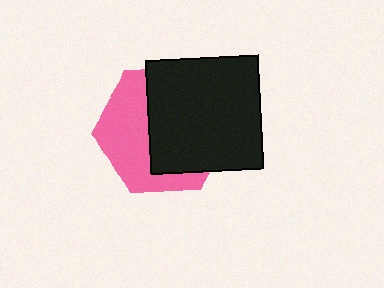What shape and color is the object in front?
The object in front is a black square.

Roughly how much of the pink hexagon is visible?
A small part of it is visible (roughly 44%).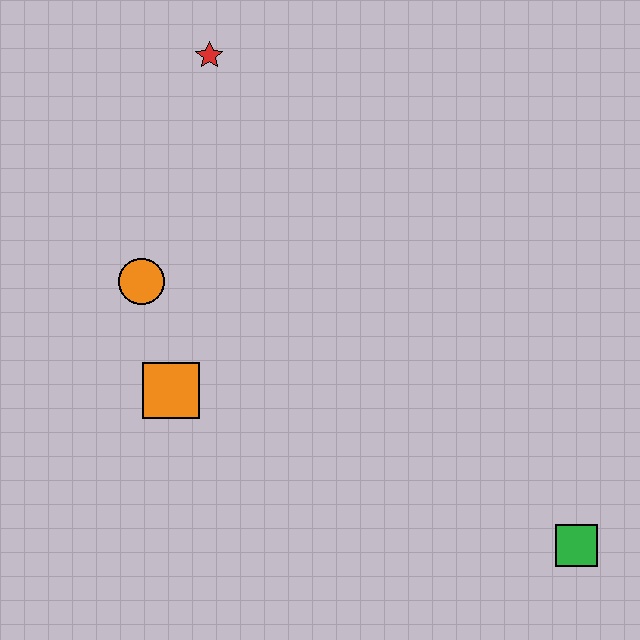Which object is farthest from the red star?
The green square is farthest from the red star.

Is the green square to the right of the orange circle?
Yes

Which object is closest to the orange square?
The orange circle is closest to the orange square.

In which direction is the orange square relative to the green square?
The orange square is to the left of the green square.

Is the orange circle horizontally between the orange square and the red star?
No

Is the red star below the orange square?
No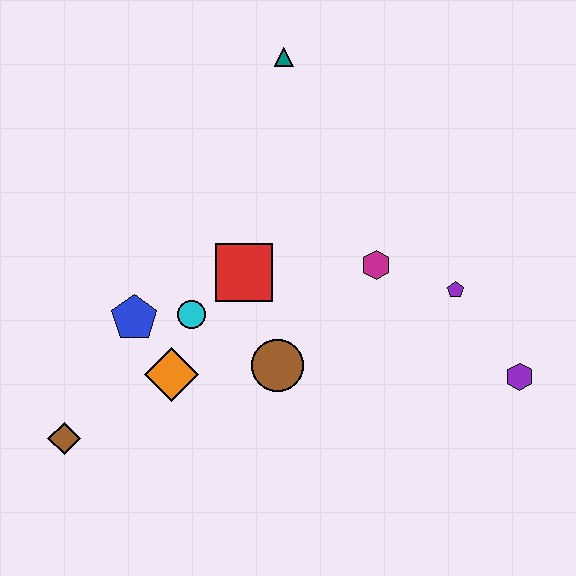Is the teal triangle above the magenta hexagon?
Yes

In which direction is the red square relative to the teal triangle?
The red square is below the teal triangle.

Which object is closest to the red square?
The cyan circle is closest to the red square.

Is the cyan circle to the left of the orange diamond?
No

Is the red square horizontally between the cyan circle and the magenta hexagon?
Yes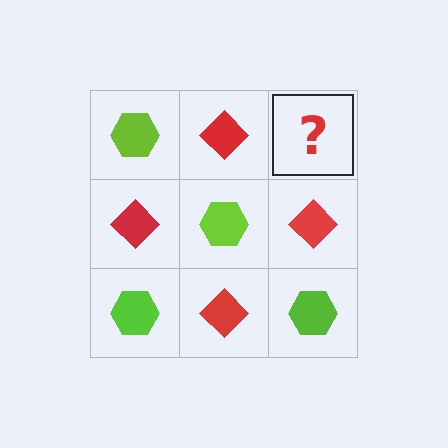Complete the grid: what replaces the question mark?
The question mark should be replaced with a lime hexagon.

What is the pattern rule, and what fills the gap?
The rule is that it alternates lime hexagon and red diamond in a checkerboard pattern. The gap should be filled with a lime hexagon.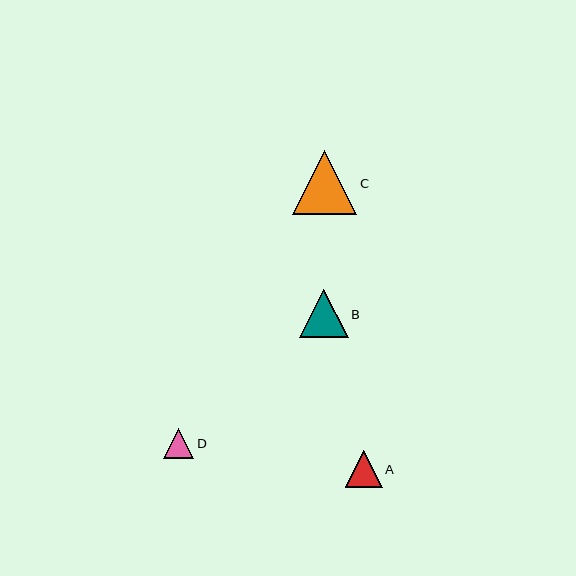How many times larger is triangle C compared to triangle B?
Triangle C is approximately 1.3 times the size of triangle B.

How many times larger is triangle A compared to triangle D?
Triangle A is approximately 1.2 times the size of triangle D.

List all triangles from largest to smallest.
From largest to smallest: C, B, A, D.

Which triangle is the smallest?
Triangle D is the smallest with a size of approximately 31 pixels.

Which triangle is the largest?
Triangle C is the largest with a size of approximately 64 pixels.